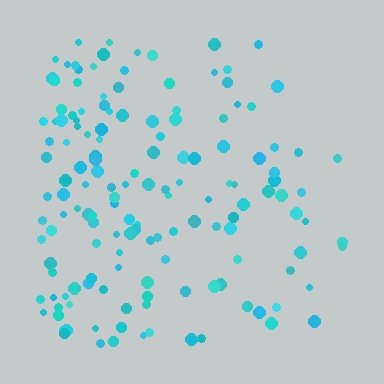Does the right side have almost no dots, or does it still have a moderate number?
Still a moderate number, just noticeably fewer than the left.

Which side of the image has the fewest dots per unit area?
The right.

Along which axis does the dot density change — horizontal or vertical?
Horizontal.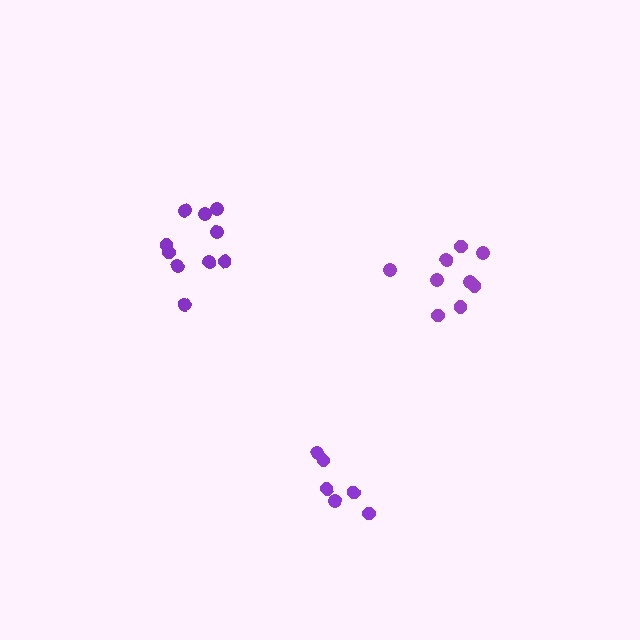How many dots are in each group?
Group 1: 6 dots, Group 2: 9 dots, Group 3: 10 dots (25 total).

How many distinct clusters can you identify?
There are 3 distinct clusters.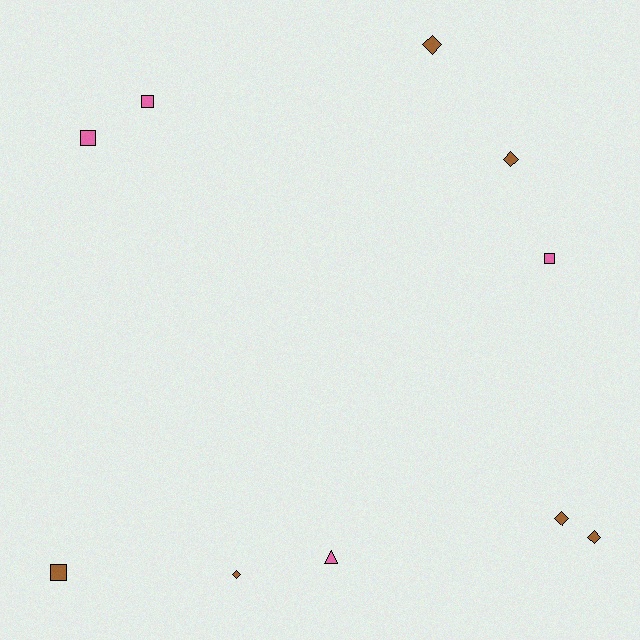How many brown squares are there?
There is 1 brown square.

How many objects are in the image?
There are 10 objects.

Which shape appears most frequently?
Diamond, with 5 objects.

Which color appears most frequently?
Brown, with 6 objects.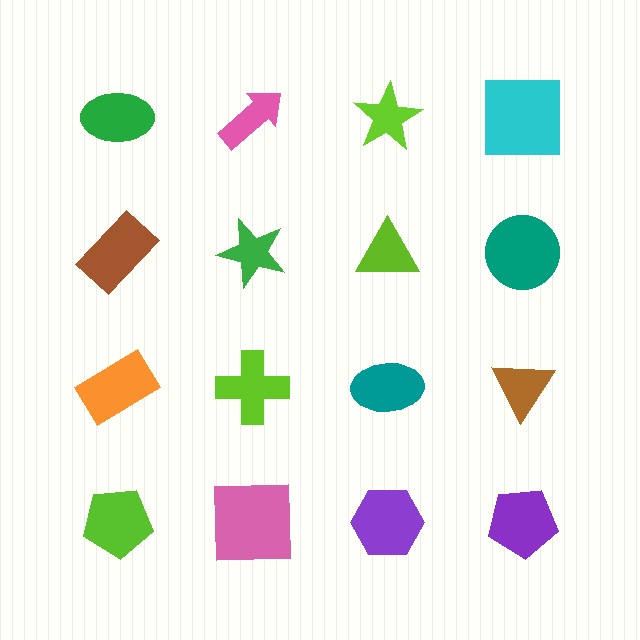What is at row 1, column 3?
A lime star.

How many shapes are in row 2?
4 shapes.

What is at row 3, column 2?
A lime cross.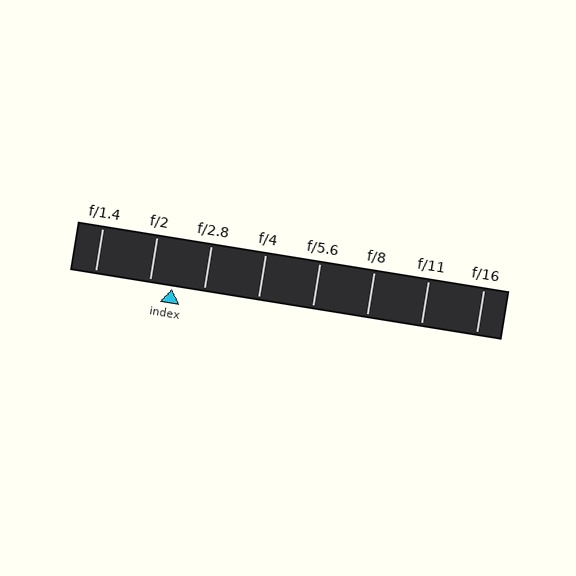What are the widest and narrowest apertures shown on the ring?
The widest aperture shown is f/1.4 and the narrowest is f/16.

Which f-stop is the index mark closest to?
The index mark is closest to f/2.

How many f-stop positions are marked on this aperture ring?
There are 8 f-stop positions marked.